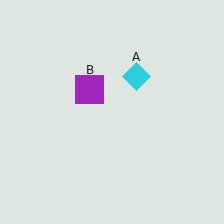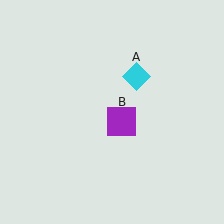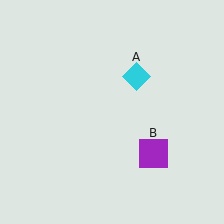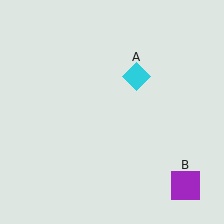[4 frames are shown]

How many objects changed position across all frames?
1 object changed position: purple square (object B).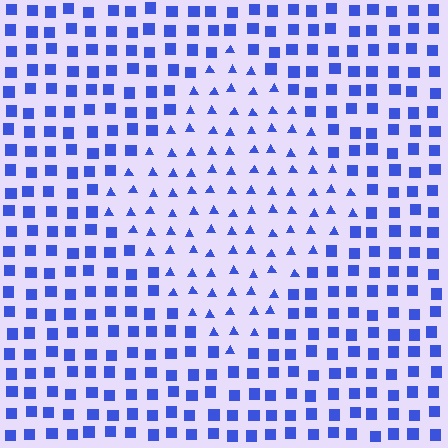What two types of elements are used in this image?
The image uses triangles inside the diamond region and squares outside it.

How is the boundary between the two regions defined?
The boundary is defined by a change in element shape: triangles inside vs. squares outside. All elements share the same color and spacing.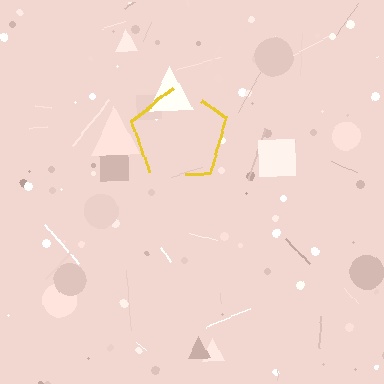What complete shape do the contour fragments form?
The contour fragments form a pentagon.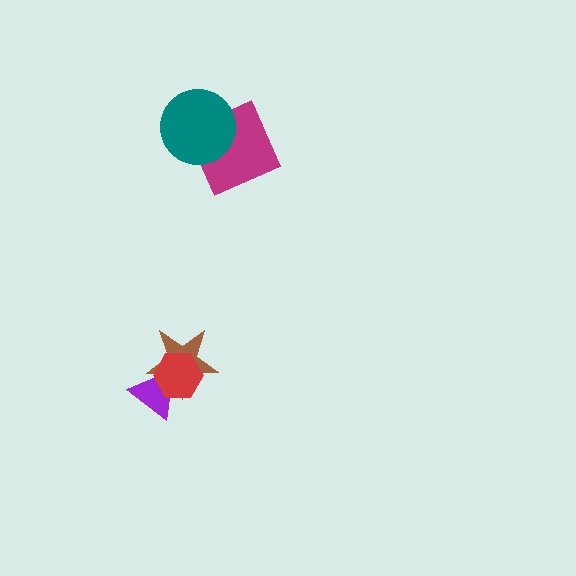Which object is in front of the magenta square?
The teal circle is in front of the magenta square.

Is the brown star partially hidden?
Yes, it is partially covered by another shape.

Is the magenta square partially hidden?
Yes, it is partially covered by another shape.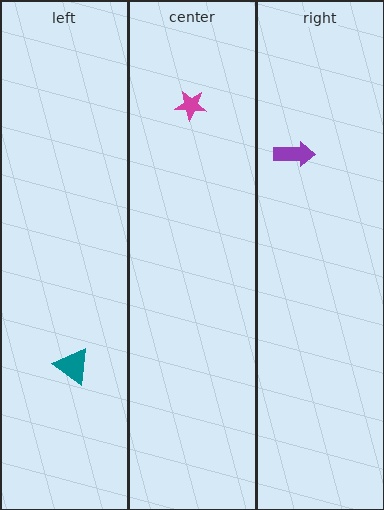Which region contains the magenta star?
The center region.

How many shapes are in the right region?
1.